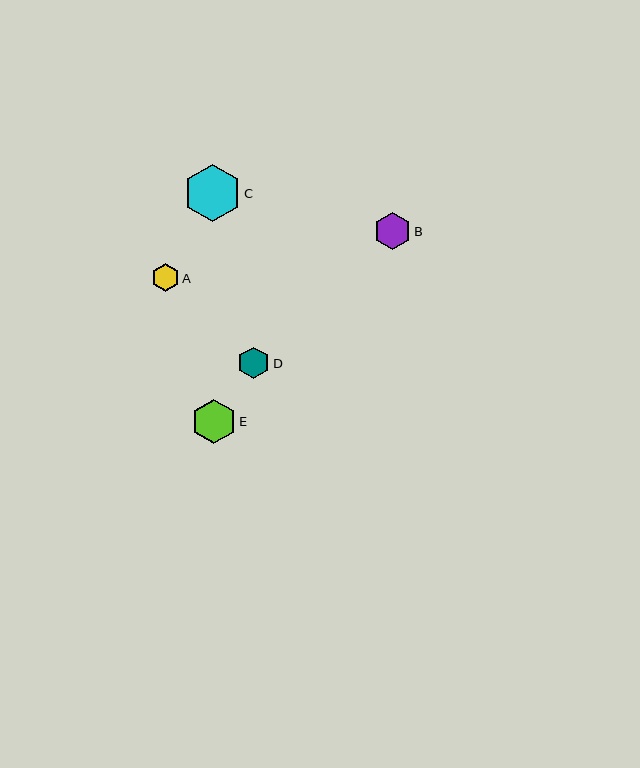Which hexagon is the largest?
Hexagon C is the largest with a size of approximately 57 pixels.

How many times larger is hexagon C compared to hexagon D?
Hexagon C is approximately 1.8 times the size of hexagon D.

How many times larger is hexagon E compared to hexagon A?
Hexagon E is approximately 1.6 times the size of hexagon A.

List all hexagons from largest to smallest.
From largest to smallest: C, E, B, D, A.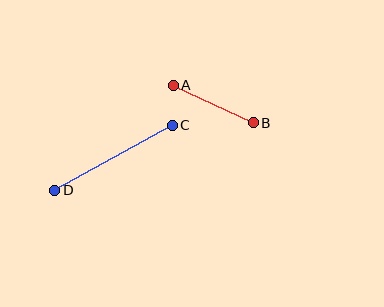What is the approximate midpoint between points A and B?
The midpoint is at approximately (213, 104) pixels.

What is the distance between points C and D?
The distance is approximately 134 pixels.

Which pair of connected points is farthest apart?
Points C and D are farthest apart.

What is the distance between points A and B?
The distance is approximately 88 pixels.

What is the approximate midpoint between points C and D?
The midpoint is at approximately (114, 158) pixels.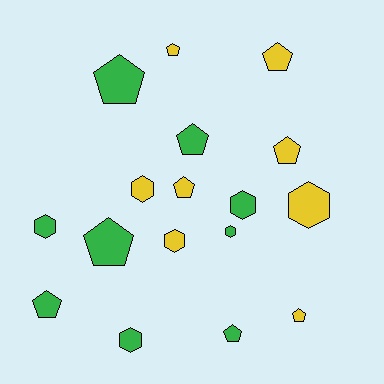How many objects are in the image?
There are 17 objects.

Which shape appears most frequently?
Pentagon, with 10 objects.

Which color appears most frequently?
Green, with 9 objects.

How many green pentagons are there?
There are 5 green pentagons.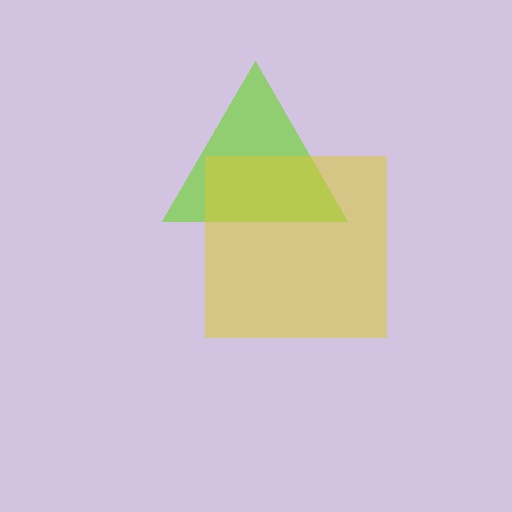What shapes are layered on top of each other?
The layered shapes are: a lime triangle, a yellow square.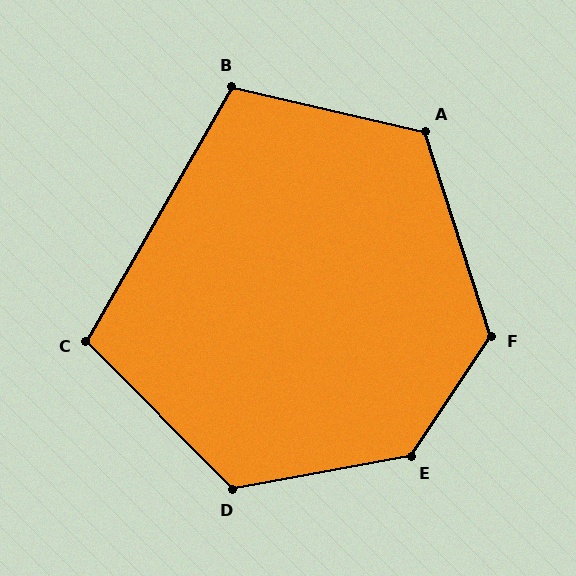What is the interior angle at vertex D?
Approximately 124 degrees (obtuse).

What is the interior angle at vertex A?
Approximately 120 degrees (obtuse).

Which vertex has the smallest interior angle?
C, at approximately 106 degrees.